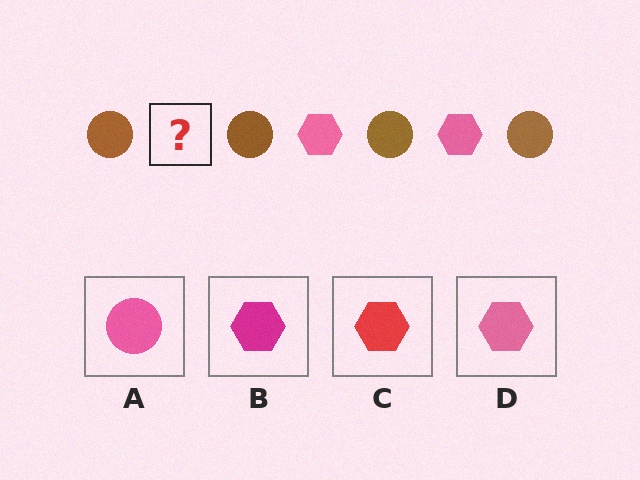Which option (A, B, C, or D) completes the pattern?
D.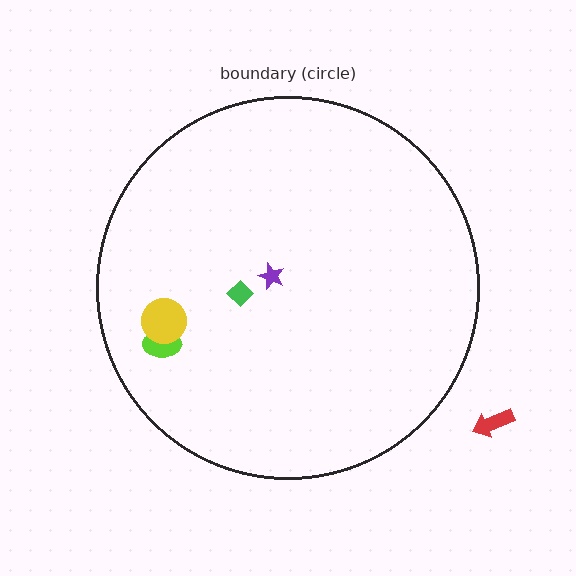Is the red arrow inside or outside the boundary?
Outside.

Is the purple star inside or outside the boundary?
Inside.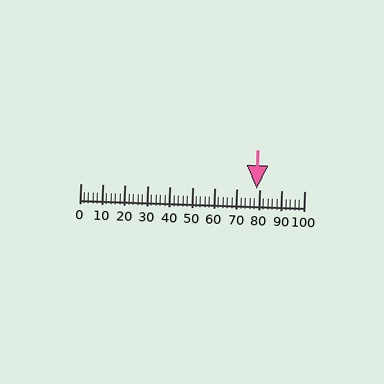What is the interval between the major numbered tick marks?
The major tick marks are spaced 10 units apart.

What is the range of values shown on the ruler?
The ruler shows values from 0 to 100.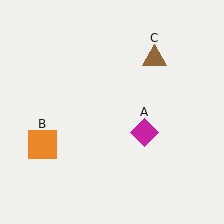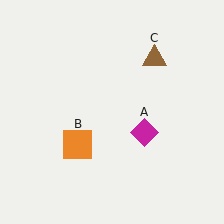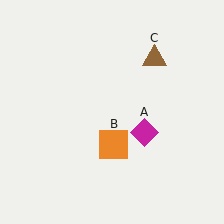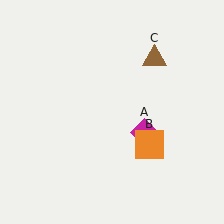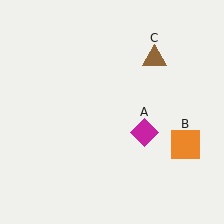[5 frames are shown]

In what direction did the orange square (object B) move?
The orange square (object B) moved right.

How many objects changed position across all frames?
1 object changed position: orange square (object B).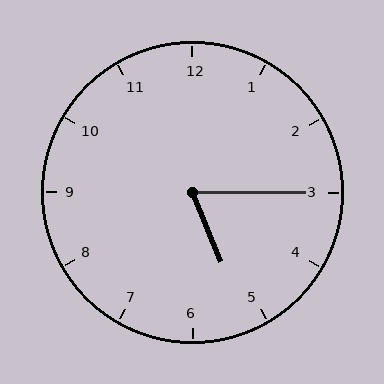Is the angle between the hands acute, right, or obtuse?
It is acute.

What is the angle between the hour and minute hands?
Approximately 68 degrees.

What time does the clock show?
5:15.